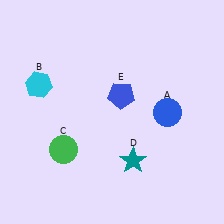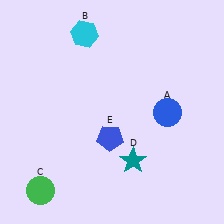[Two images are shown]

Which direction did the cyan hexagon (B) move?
The cyan hexagon (B) moved up.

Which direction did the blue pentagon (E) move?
The blue pentagon (E) moved down.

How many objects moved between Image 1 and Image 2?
3 objects moved between the two images.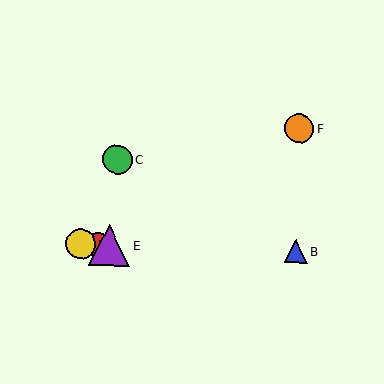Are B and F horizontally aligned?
No, B is at y≈251 and F is at y≈129.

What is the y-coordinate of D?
Object D is at y≈244.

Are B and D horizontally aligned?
Yes, both are at y≈251.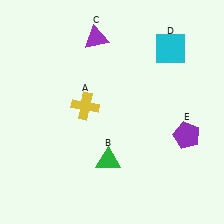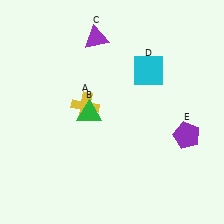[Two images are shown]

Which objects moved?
The objects that moved are: the green triangle (B), the cyan square (D).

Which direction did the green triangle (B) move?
The green triangle (B) moved up.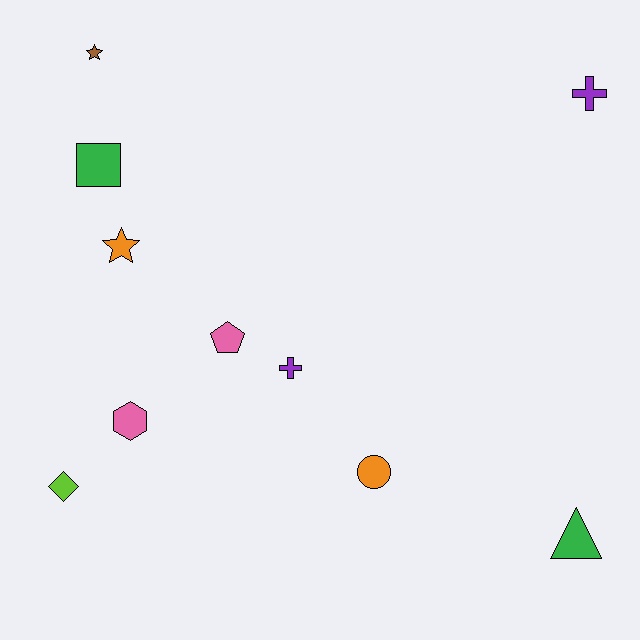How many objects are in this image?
There are 10 objects.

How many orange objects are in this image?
There are 2 orange objects.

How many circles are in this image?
There is 1 circle.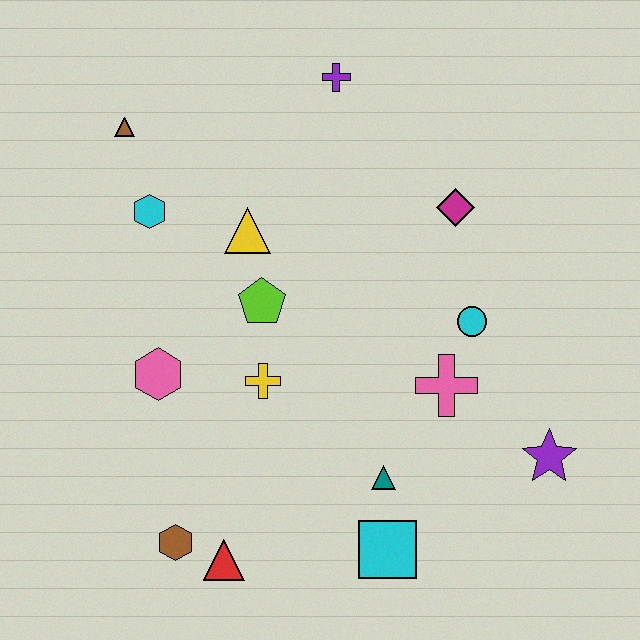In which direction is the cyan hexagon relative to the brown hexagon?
The cyan hexagon is above the brown hexagon.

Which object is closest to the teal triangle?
The cyan square is closest to the teal triangle.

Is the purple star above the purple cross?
No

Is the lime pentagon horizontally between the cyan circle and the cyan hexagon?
Yes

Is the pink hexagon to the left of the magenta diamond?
Yes